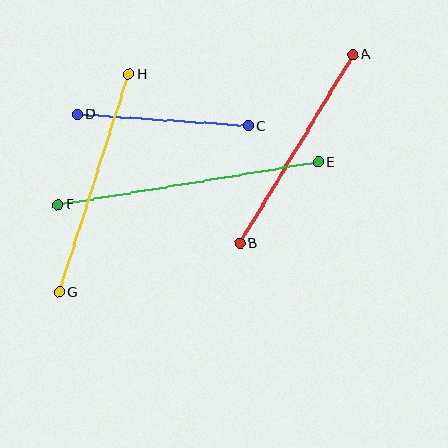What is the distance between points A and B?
The distance is approximately 220 pixels.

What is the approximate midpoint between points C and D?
The midpoint is at approximately (163, 120) pixels.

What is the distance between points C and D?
The distance is approximately 172 pixels.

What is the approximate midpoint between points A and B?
The midpoint is at approximately (296, 149) pixels.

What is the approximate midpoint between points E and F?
The midpoint is at approximately (188, 183) pixels.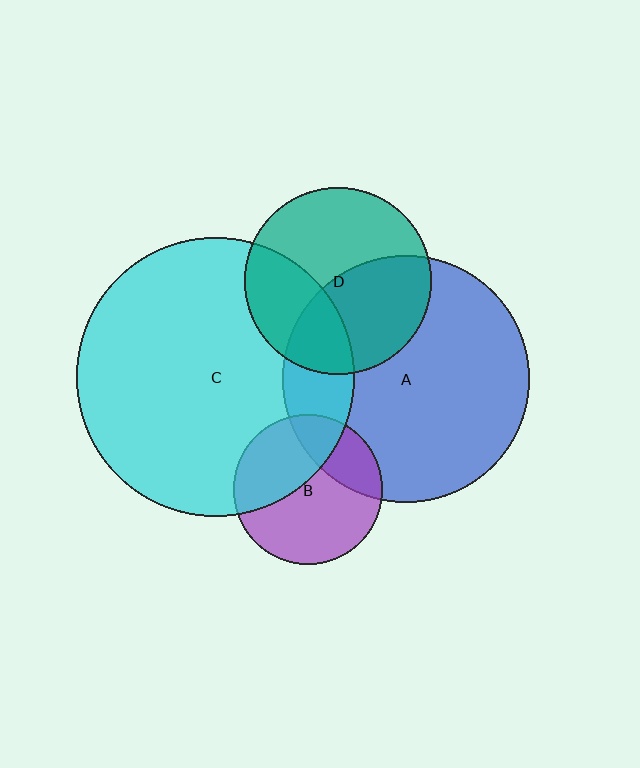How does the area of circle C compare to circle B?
Approximately 3.5 times.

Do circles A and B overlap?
Yes.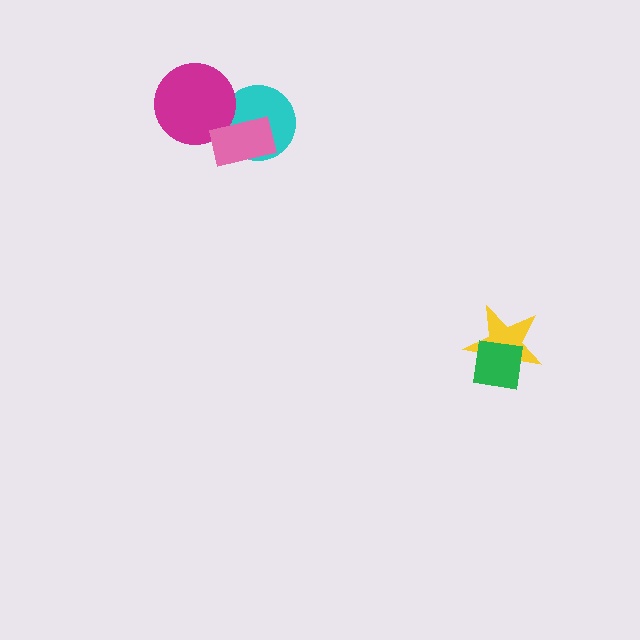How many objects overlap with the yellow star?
1 object overlaps with the yellow star.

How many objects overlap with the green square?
1 object overlaps with the green square.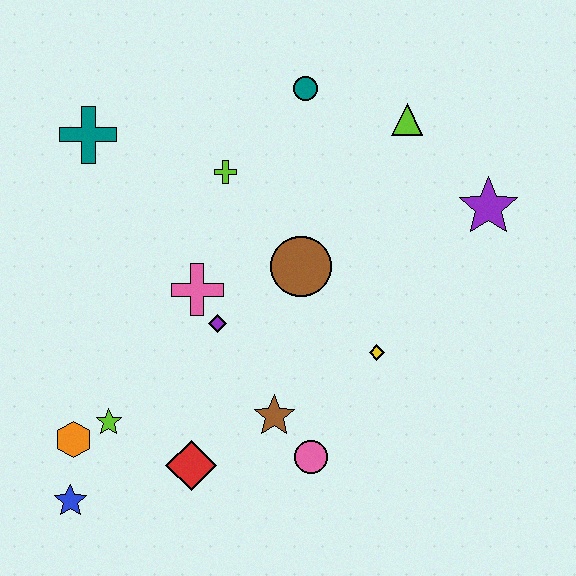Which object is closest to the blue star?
The orange hexagon is closest to the blue star.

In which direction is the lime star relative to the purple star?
The lime star is to the left of the purple star.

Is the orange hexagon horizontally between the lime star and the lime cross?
No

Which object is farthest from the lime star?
The purple star is farthest from the lime star.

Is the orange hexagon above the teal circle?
No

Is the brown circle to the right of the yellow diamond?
No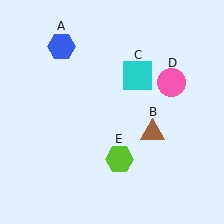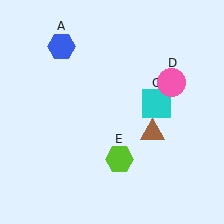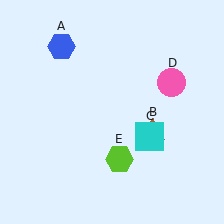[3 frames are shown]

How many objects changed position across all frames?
1 object changed position: cyan square (object C).